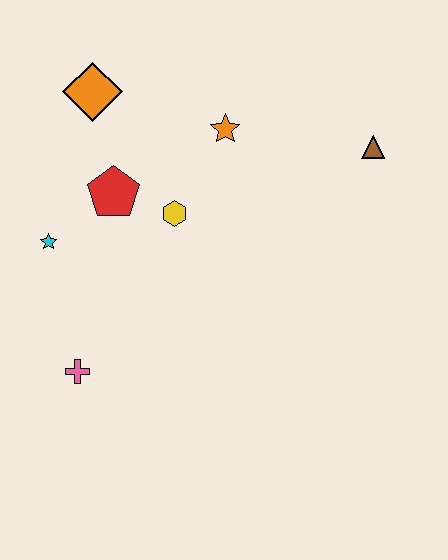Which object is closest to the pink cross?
The cyan star is closest to the pink cross.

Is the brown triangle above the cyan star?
Yes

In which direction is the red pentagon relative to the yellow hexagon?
The red pentagon is to the left of the yellow hexagon.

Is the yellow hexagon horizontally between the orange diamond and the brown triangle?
Yes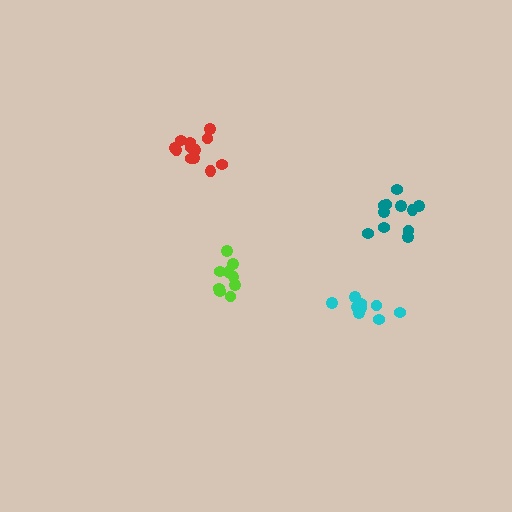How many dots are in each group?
Group 1: 12 dots, Group 2: 11 dots, Group 3: 9 dots, Group 4: 9 dots (41 total).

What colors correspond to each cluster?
The clusters are colored: red, teal, lime, cyan.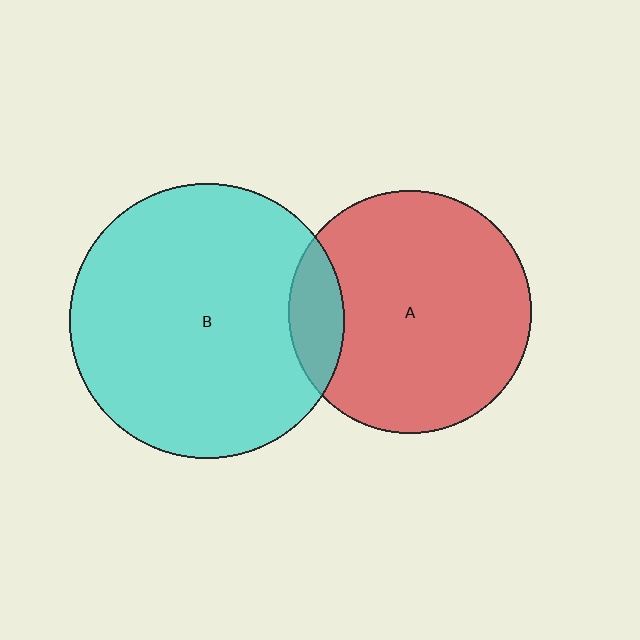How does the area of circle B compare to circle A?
Approximately 1.3 times.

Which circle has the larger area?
Circle B (cyan).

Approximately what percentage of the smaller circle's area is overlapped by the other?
Approximately 15%.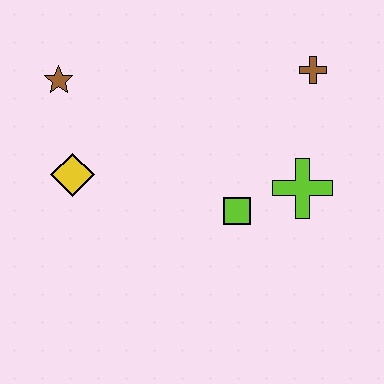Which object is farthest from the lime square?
The brown star is farthest from the lime square.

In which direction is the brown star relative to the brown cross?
The brown star is to the left of the brown cross.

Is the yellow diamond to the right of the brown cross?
No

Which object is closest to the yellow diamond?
The brown star is closest to the yellow diamond.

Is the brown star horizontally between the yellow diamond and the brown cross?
No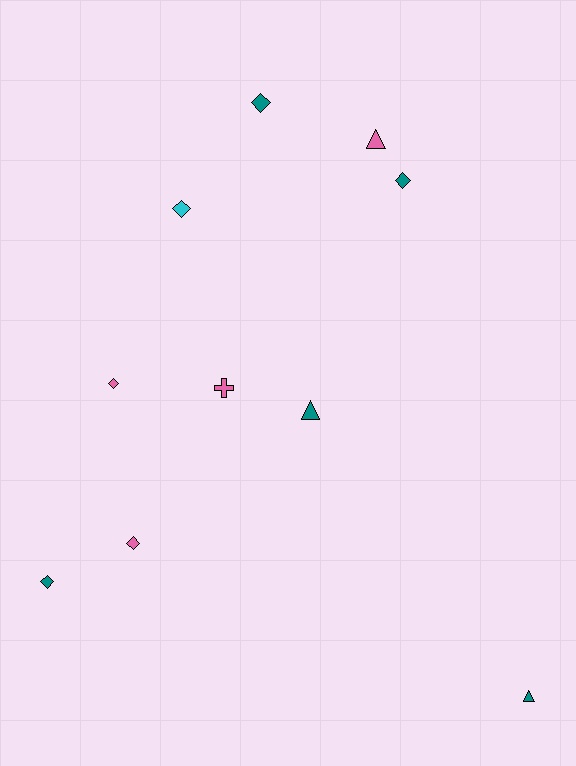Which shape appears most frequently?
Diamond, with 6 objects.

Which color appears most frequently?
Teal, with 5 objects.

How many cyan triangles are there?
There are no cyan triangles.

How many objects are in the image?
There are 10 objects.